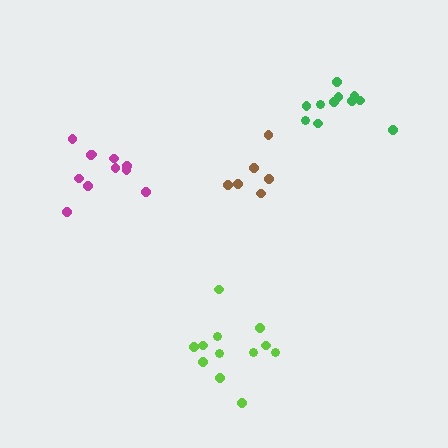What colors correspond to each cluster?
The clusters are colored: lime, brown, magenta, green.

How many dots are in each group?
Group 1: 12 dots, Group 2: 6 dots, Group 3: 11 dots, Group 4: 11 dots (40 total).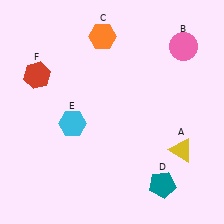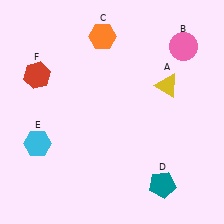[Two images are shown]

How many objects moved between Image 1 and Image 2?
2 objects moved between the two images.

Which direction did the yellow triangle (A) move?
The yellow triangle (A) moved up.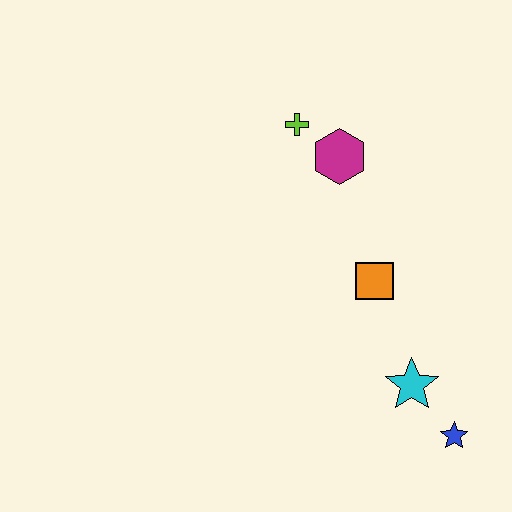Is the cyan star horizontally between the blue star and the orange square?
Yes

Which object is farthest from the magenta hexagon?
The blue star is farthest from the magenta hexagon.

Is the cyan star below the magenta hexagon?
Yes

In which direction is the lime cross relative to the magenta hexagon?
The lime cross is to the left of the magenta hexagon.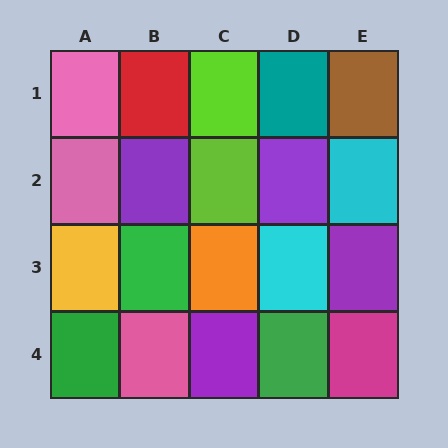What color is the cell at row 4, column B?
Pink.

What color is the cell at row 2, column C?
Lime.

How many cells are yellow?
1 cell is yellow.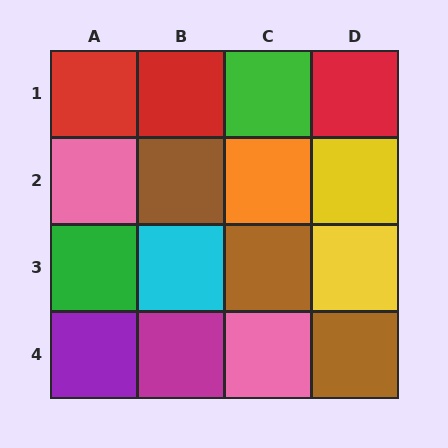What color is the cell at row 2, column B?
Brown.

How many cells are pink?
2 cells are pink.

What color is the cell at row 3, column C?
Brown.